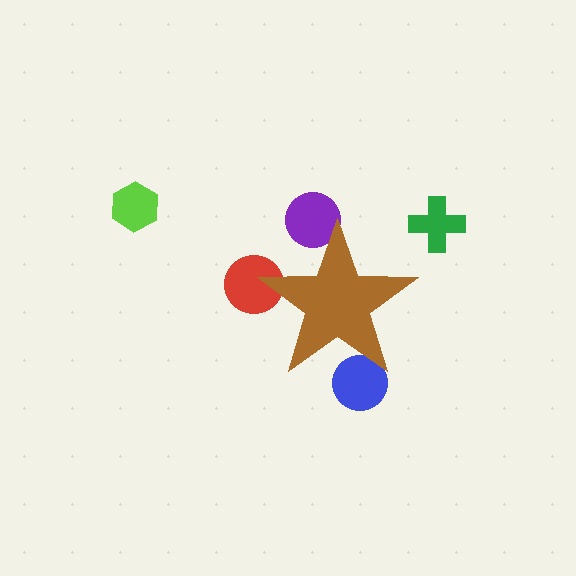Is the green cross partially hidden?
No, the green cross is fully visible.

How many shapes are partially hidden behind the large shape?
3 shapes are partially hidden.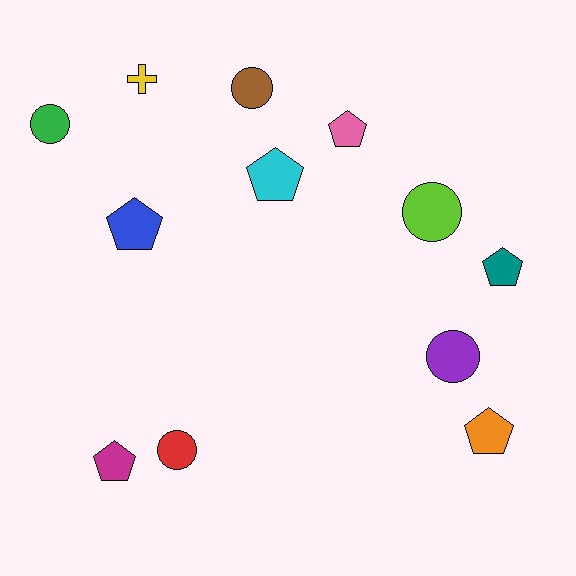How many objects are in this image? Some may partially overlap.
There are 12 objects.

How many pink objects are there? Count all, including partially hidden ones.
There is 1 pink object.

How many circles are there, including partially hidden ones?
There are 5 circles.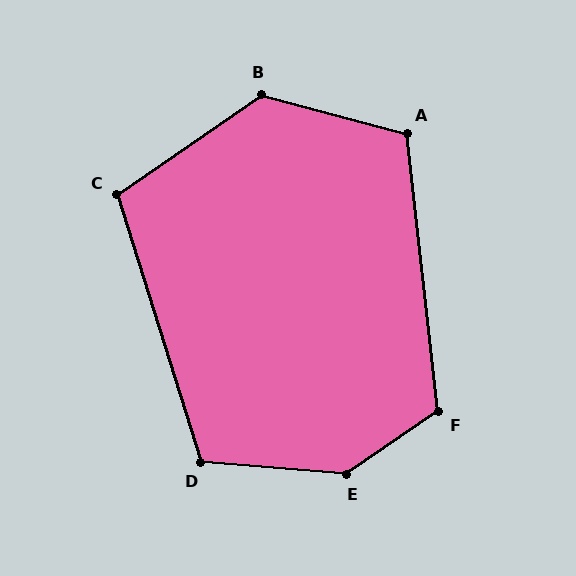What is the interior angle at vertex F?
Approximately 118 degrees (obtuse).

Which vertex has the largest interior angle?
E, at approximately 141 degrees.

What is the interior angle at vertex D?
Approximately 112 degrees (obtuse).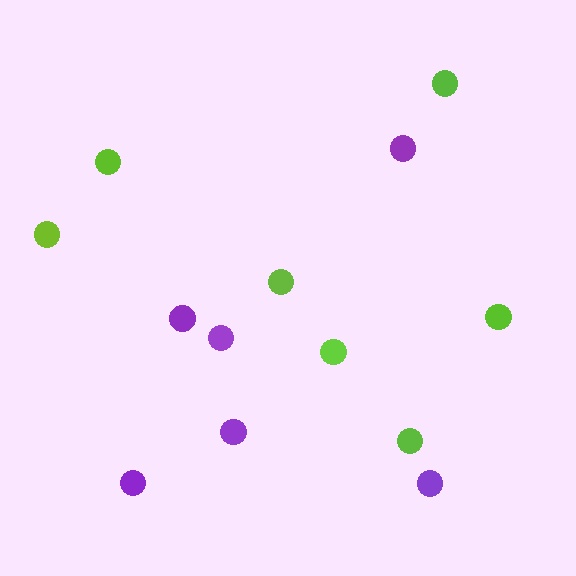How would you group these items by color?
There are 2 groups: one group of purple circles (6) and one group of lime circles (7).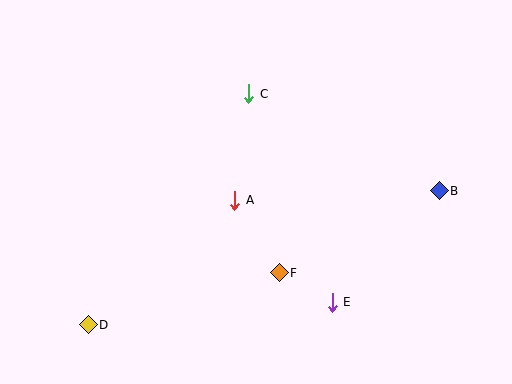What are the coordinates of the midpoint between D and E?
The midpoint between D and E is at (210, 314).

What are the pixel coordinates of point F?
Point F is at (279, 273).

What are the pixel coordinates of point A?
Point A is at (235, 200).